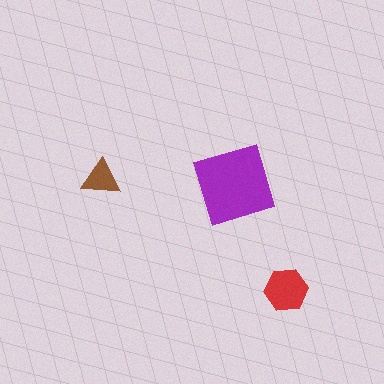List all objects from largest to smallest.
The purple square, the red hexagon, the brown triangle.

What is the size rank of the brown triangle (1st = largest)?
3rd.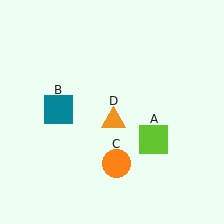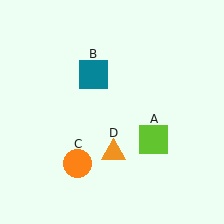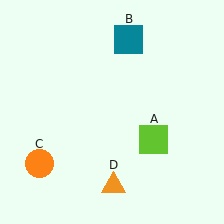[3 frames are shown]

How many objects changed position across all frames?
3 objects changed position: teal square (object B), orange circle (object C), orange triangle (object D).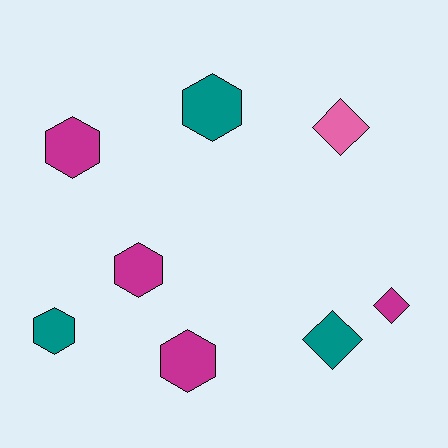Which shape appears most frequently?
Hexagon, with 5 objects.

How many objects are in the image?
There are 8 objects.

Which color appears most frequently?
Magenta, with 4 objects.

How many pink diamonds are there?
There is 1 pink diamond.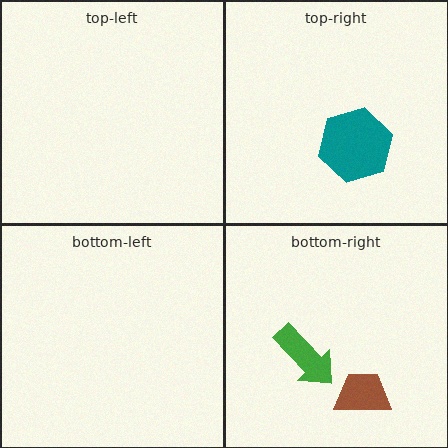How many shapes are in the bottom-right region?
2.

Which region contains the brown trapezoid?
The bottom-right region.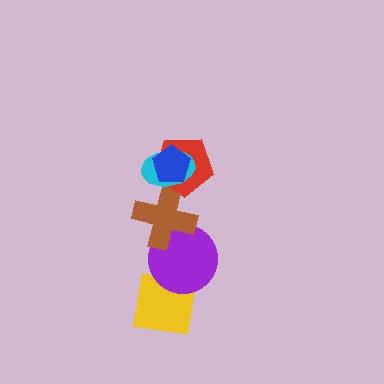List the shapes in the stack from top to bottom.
From top to bottom: the blue pentagon, the cyan ellipse, the red pentagon, the brown cross, the purple circle, the yellow square.